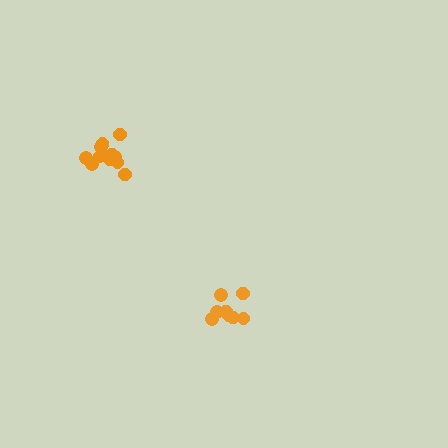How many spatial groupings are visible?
There are 2 spatial groupings.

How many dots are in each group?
Group 1: 8 dots, Group 2: 11 dots (19 total).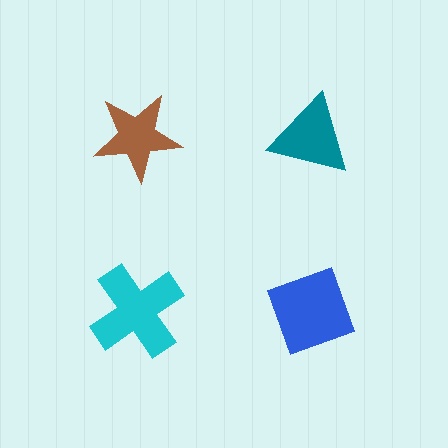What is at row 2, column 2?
A blue diamond.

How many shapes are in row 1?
2 shapes.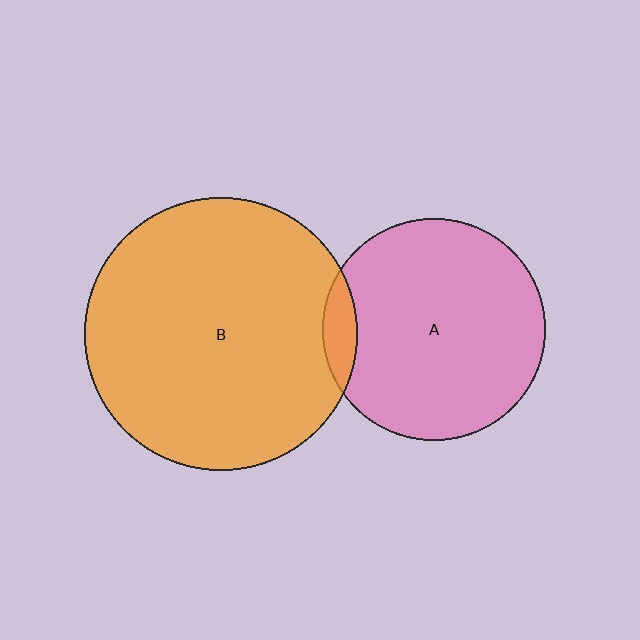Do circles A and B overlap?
Yes.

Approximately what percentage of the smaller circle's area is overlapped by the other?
Approximately 5%.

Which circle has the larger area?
Circle B (orange).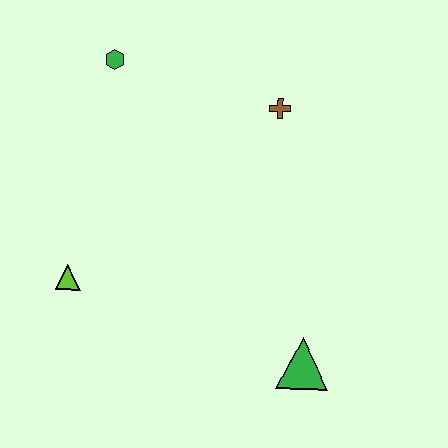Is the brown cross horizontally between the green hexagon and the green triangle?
Yes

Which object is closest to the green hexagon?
The brown cross is closest to the green hexagon.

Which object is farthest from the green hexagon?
The green triangle is farthest from the green hexagon.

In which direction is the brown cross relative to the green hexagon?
The brown cross is to the right of the green hexagon.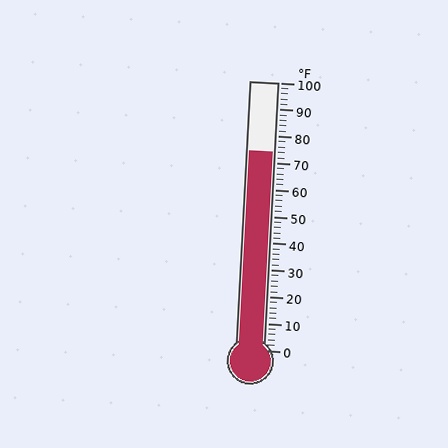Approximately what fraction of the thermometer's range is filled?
The thermometer is filled to approximately 75% of its range.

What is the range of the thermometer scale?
The thermometer scale ranges from 0°F to 100°F.